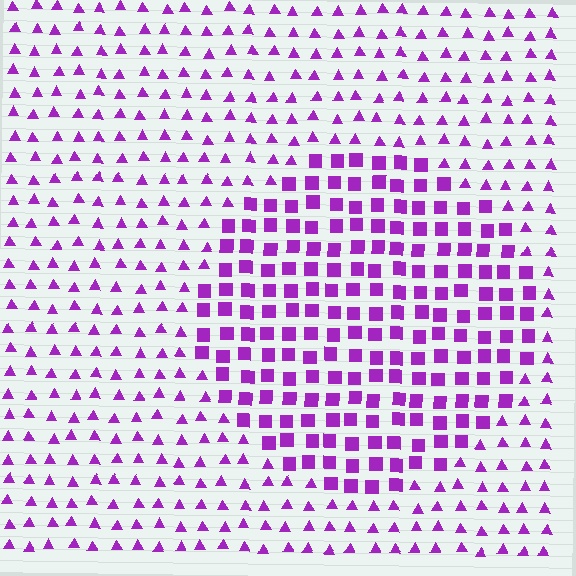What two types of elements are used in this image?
The image uses squares inside the circle region and triangles outside it.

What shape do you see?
I see a circle.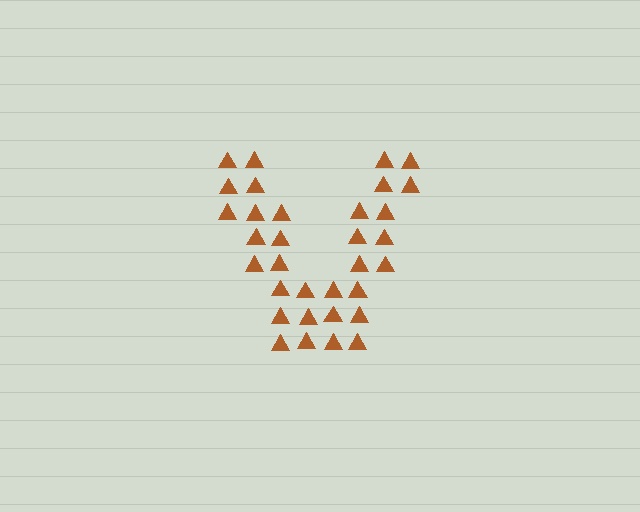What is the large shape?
The large shape is the letter V.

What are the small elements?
The small elements are triangles.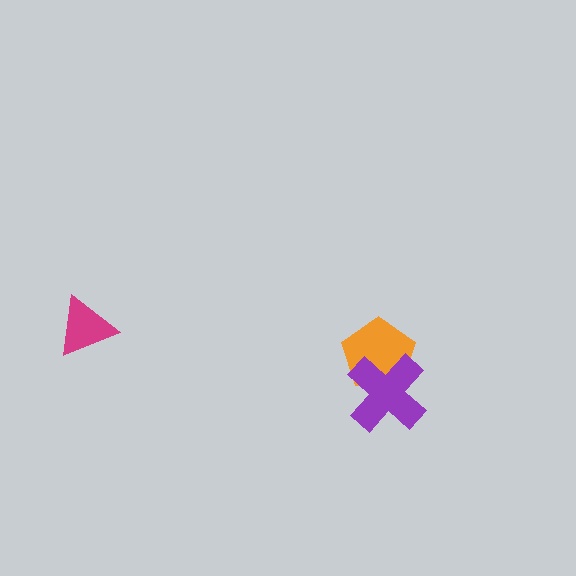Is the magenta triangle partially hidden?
No, no other shape covers it.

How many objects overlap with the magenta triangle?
0 objects overlap with the magenta triangle.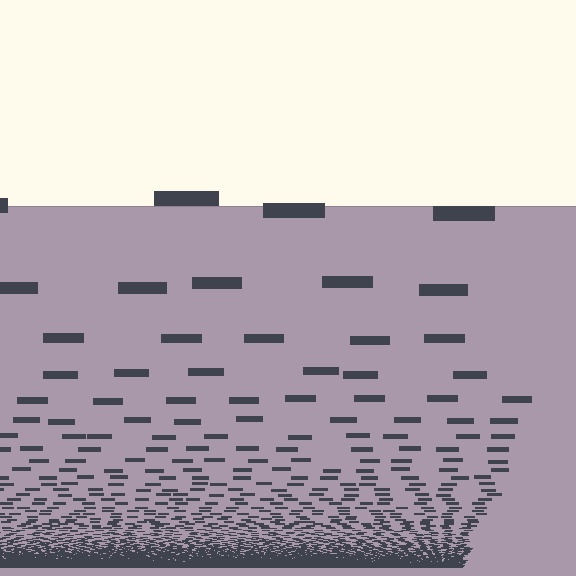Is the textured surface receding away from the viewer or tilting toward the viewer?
The surface appears to tilt toward the viewer. Texture elements get larger and sparser toward the top.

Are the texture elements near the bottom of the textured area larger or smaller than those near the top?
Smaller. The gradient is inverted — elements near the bottom are smaller and denser.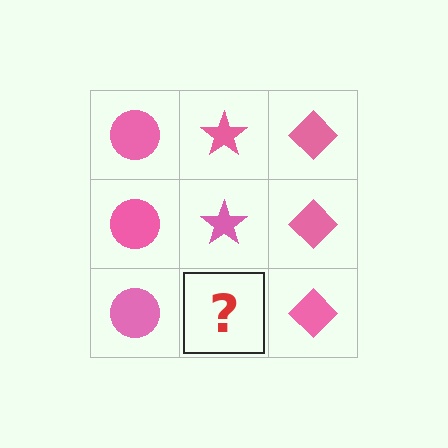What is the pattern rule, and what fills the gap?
The rule is that each column has a consistent shape. The gap should be filled with a pink star.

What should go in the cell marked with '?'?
The missing cell should contain a pink star.